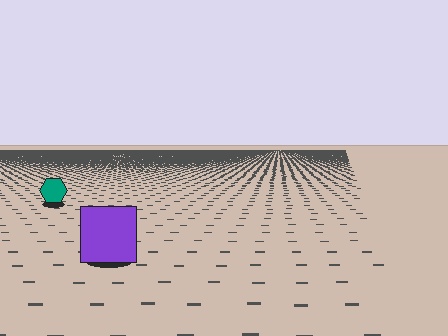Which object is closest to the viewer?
The purple square is closest. The texture marks near it are larger and more spread out.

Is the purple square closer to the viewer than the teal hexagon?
Yes. The purple square is closer — you can tell from the texture gradient: the ground texture is coarser near it.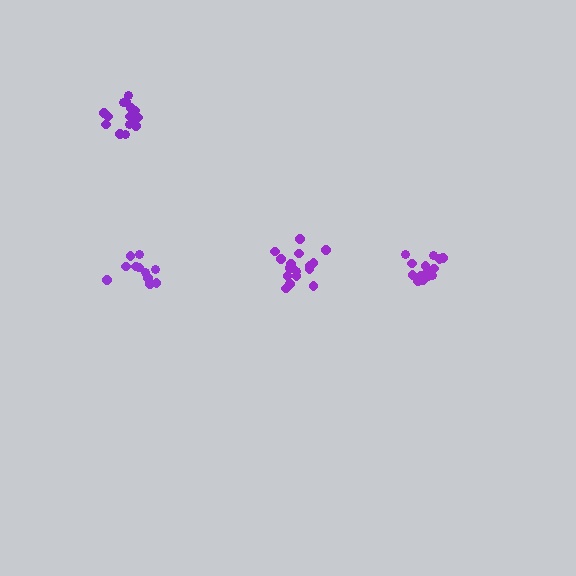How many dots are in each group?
Group 1: 17 dots, Group 2: 15 dots, Group 3: 11 dots, Group 4: 16 dots (59 total).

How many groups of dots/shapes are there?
There are 4 groups.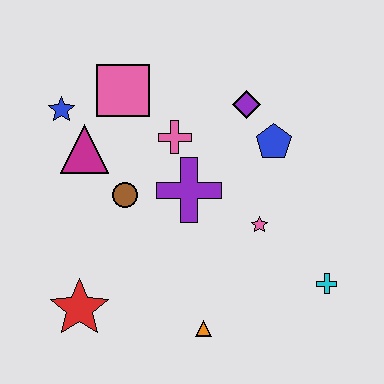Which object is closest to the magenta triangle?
The blue star is closest to the magenta triangle.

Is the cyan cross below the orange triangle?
No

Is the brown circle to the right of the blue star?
Yes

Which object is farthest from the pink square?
The cyan cross is farthest from the pink square.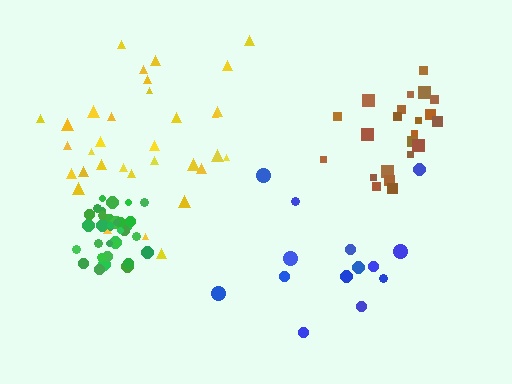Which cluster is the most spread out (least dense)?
Blue.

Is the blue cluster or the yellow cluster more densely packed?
Yellow.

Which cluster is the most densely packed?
Green.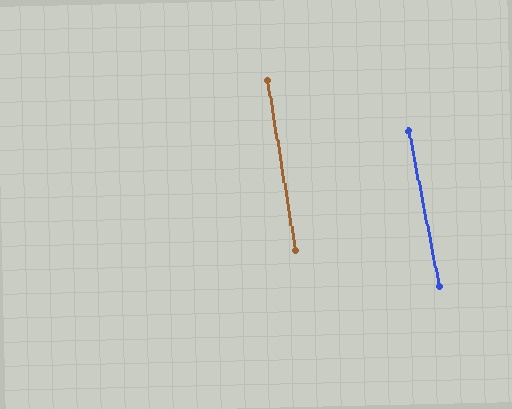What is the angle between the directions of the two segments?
Approximately 2 degrees.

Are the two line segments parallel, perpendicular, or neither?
Parallel — their directions differ by only 1.7°.